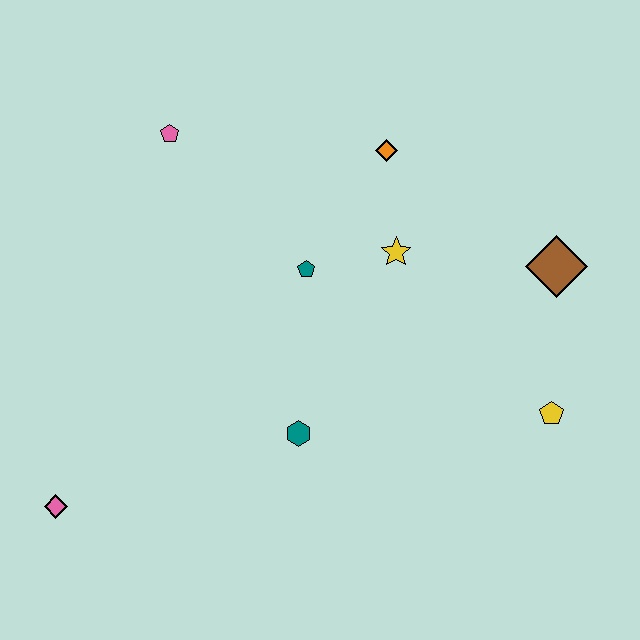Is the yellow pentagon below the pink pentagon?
Yes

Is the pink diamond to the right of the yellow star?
No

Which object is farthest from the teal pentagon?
The pink diamond is farthest from the teal pentagon.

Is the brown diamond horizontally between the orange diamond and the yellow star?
No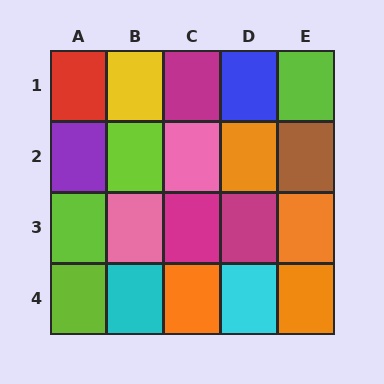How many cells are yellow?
1 cell is yellow.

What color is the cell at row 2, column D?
Orange.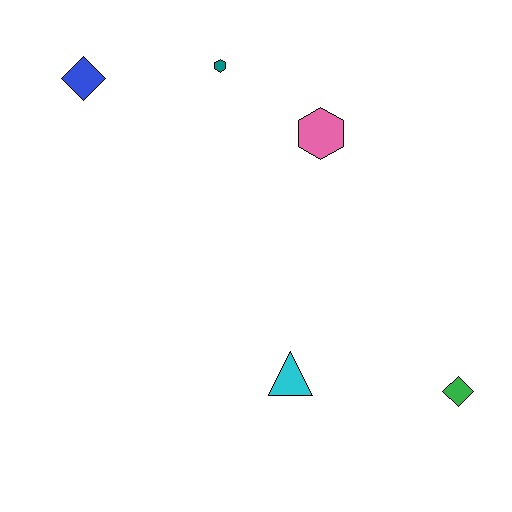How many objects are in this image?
There are 5 objects.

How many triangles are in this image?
There is 1 triangle.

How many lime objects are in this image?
There are no lime objects.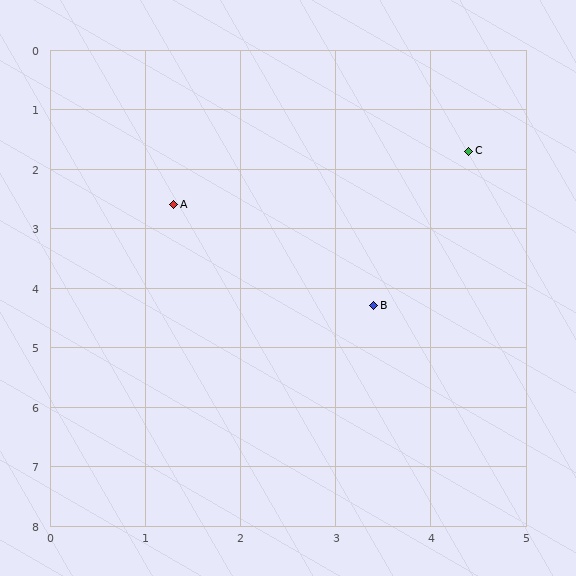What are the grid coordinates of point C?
Point C is at approximately (4.4, 1.7).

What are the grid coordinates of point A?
Point A is at approximately (1.3, 2.6).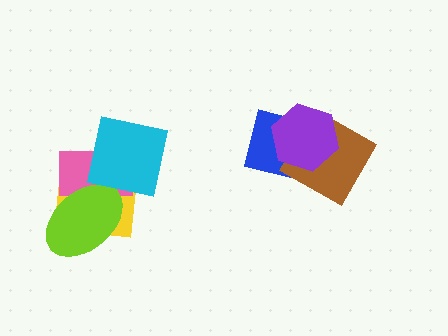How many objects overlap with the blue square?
2 objects overlap with the blue square.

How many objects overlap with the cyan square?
3 objects overlap with the cyan square.